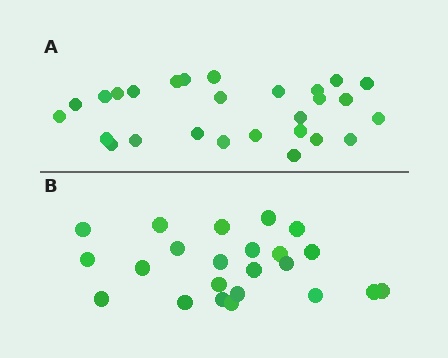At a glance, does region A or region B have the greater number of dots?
Region A (the top region) has more dots.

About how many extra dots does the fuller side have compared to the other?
Region A has about 4 more dots than region B.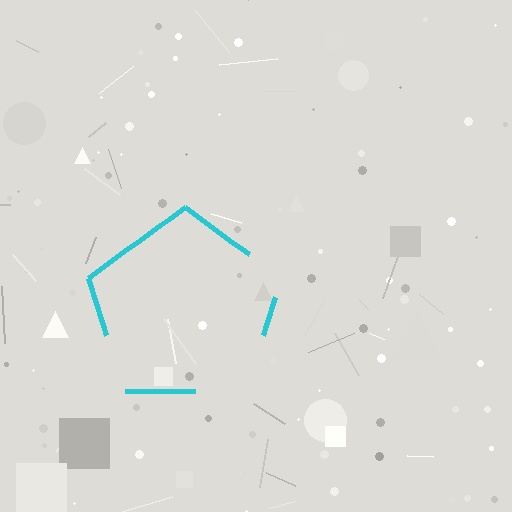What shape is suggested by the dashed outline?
The dashed outline suggests a pentagon.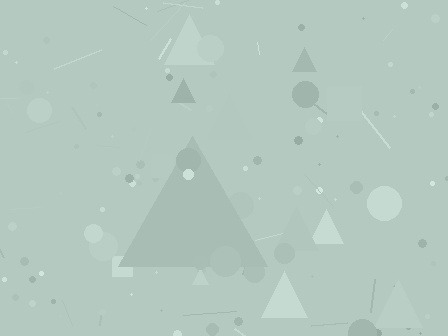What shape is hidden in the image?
A triangle is hidden in the image.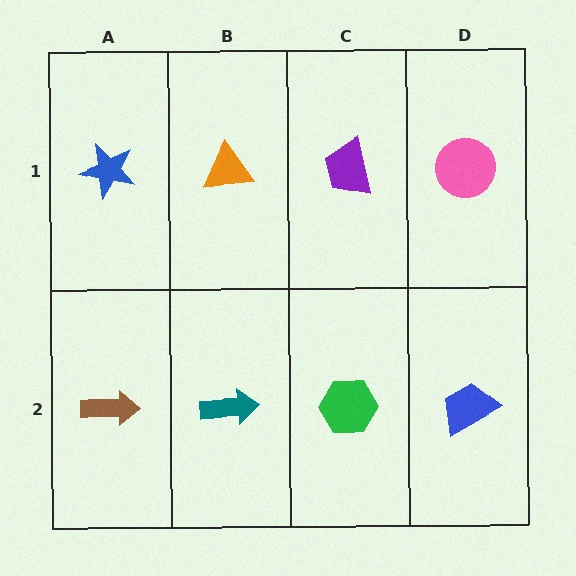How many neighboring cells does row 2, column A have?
2.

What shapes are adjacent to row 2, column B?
An orange triangle (row 1, column B), a brown arrow (row 2, column A), a green hexagon (row 2, column C).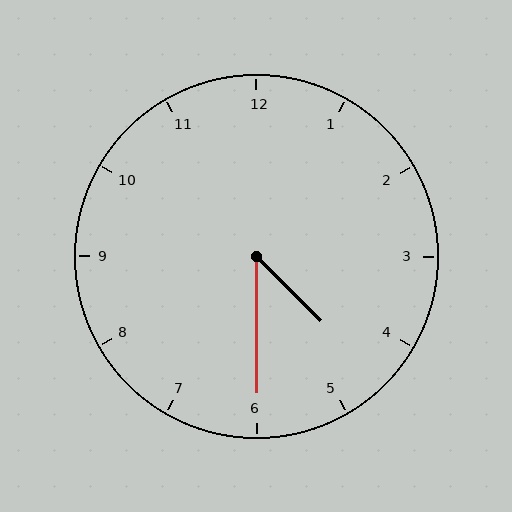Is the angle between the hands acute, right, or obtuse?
It is acute.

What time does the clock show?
4:30.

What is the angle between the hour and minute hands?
Approximately 45 degrees.